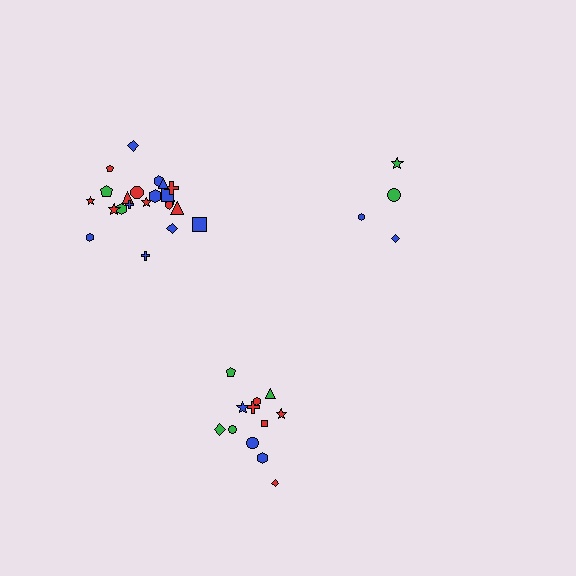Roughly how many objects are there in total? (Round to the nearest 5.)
Roughly 40 objects in total.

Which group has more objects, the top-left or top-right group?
The top-left group.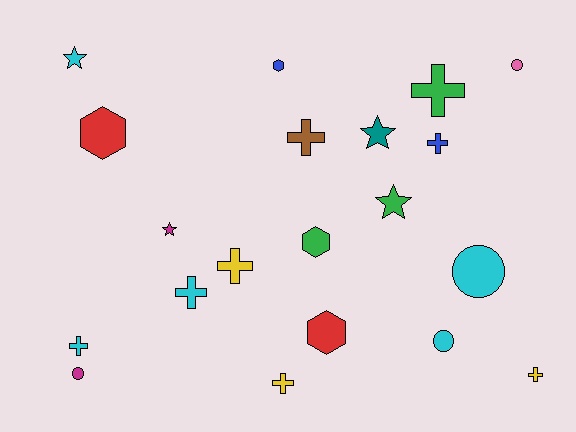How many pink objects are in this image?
There is 1 pink object.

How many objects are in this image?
There are 20 objects.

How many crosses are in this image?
There are 8 crosses.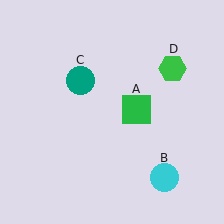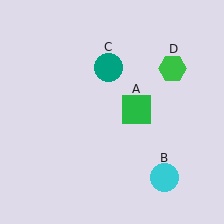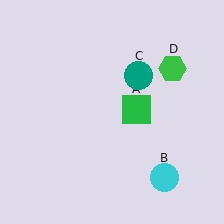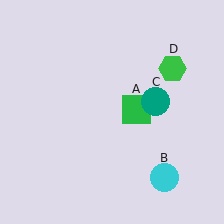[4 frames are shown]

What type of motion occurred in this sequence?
The teal circle (object C) rotated clockwise around the center of the scene.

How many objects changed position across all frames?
1 object changed position: teal circle (object C).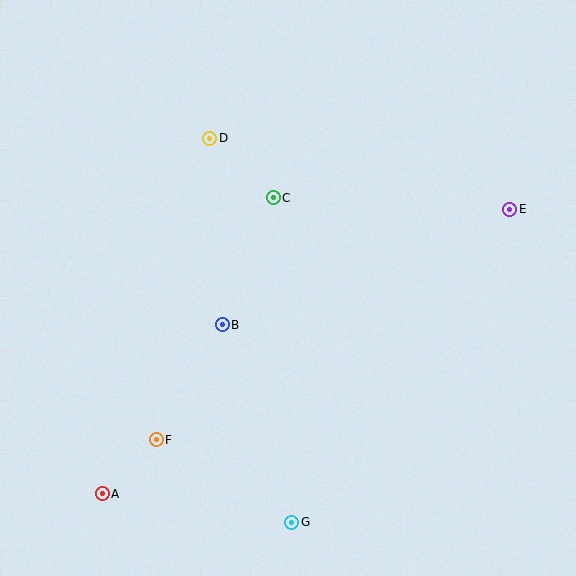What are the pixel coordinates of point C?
Point C is at (273, 198).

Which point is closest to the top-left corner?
Point D is closest to the top-left corner.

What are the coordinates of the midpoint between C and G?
The midpoint between C and G is at (282, 360).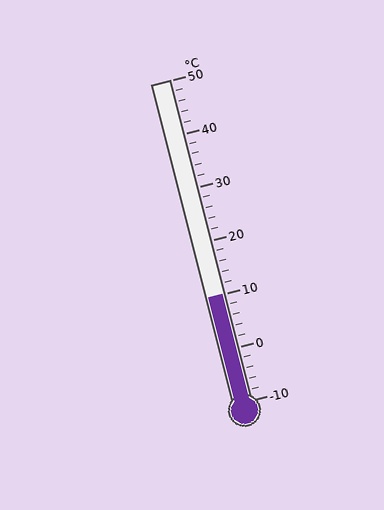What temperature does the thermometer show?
The thermometer shows approximately 10°C.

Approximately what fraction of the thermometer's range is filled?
The thermometer is filled to approximately 35% of its range.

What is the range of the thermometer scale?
The thermometer scale ranges from -10°C to 50°C.